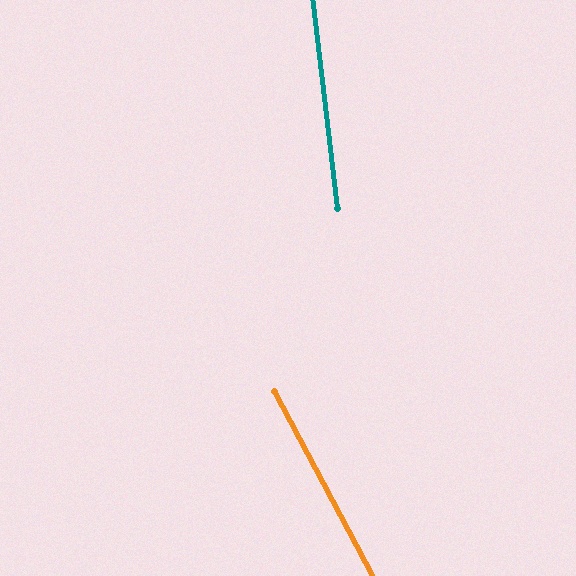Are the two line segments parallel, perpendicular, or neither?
Neither parallel nor perpendicular — they differ by about 21°.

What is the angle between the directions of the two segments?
Approximately 21 degrees.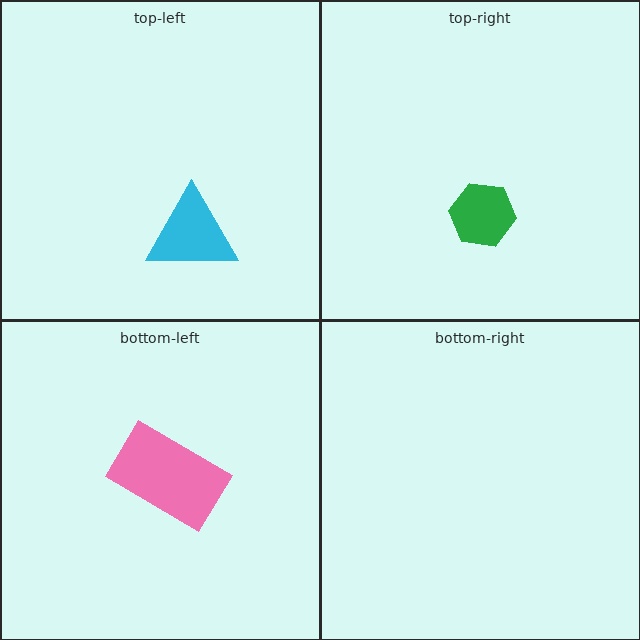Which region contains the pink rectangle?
The bottom-left region.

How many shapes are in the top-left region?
1.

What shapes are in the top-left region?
The cyan triangle.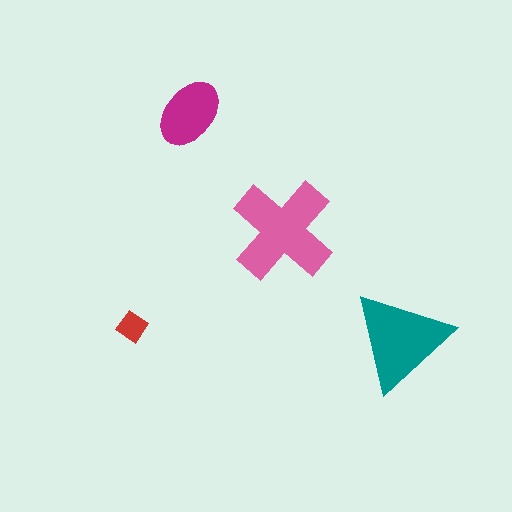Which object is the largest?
The pink cross.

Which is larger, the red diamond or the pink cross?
The pink cross.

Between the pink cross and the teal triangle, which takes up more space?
The pink cross.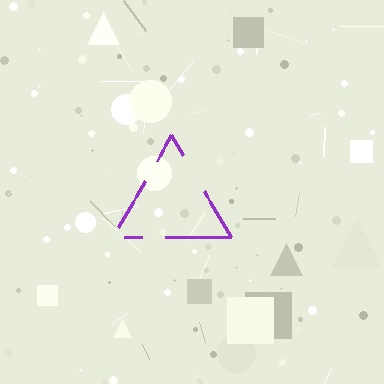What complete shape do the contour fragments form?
The contour fragments form a triangle.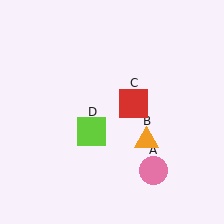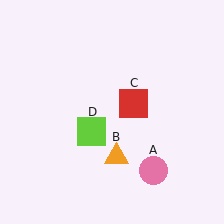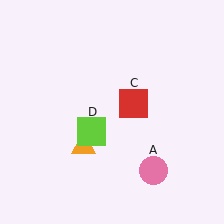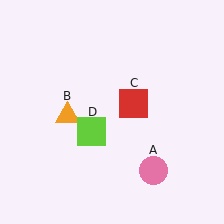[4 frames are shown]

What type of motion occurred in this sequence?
The orange triangle (object B) rotated clockwise around the center of the scene.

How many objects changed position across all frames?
1 object changed position: orange triangle (object B).